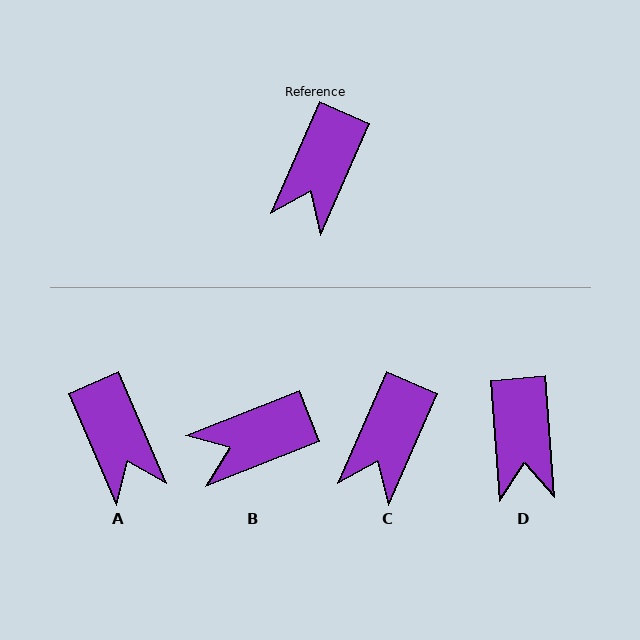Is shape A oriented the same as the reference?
No, it is off by about 47 degrees.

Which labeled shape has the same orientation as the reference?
C.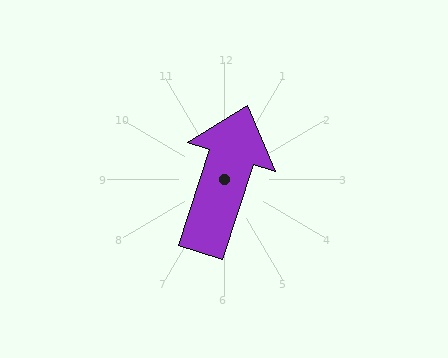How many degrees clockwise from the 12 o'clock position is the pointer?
Approximately 18 degrees.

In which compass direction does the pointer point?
North.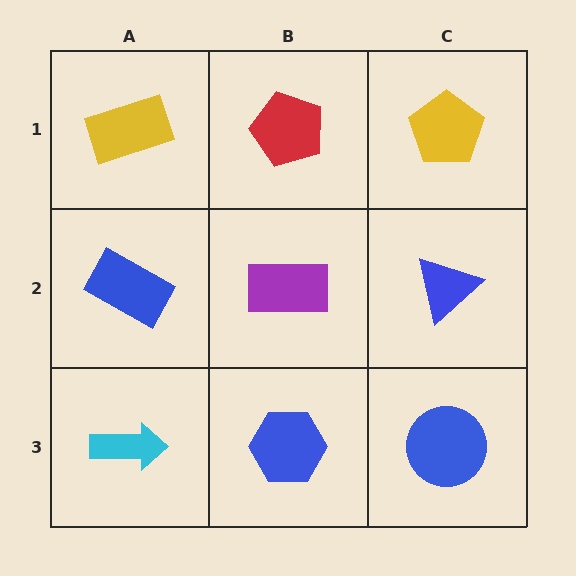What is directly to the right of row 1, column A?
A red pentagon.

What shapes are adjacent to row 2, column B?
A red pentagon (row 1, column B), a blue hexagon (row 3, column B), a blue rectangle (row 2, column A), a blue triangle (row 2, column C).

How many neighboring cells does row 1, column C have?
2.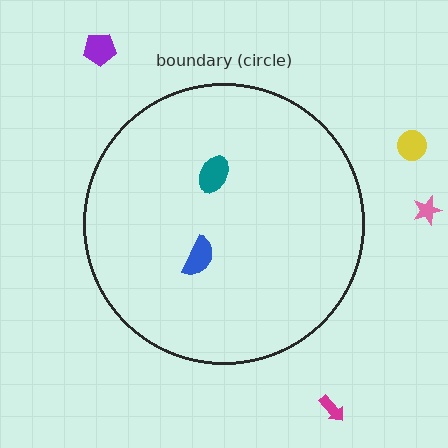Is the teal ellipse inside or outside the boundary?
Inside.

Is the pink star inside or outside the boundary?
Outside.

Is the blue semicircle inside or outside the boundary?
Inside.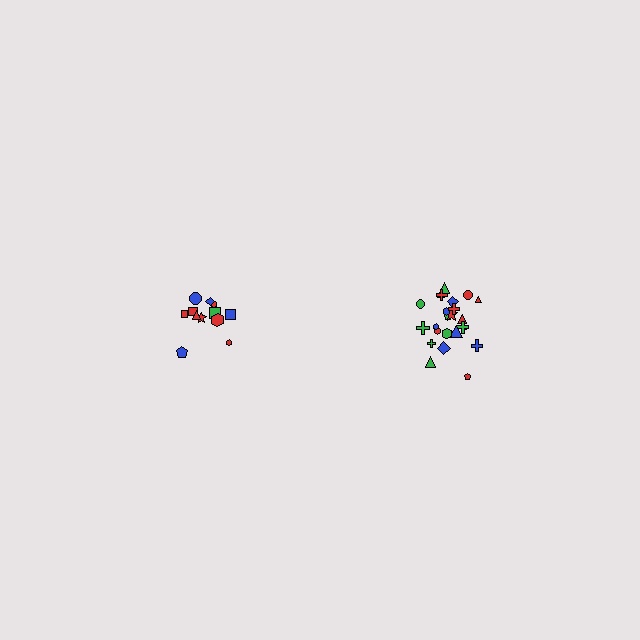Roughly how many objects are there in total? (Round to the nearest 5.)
Roughly 35 objects in total.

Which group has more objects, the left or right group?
The right group.